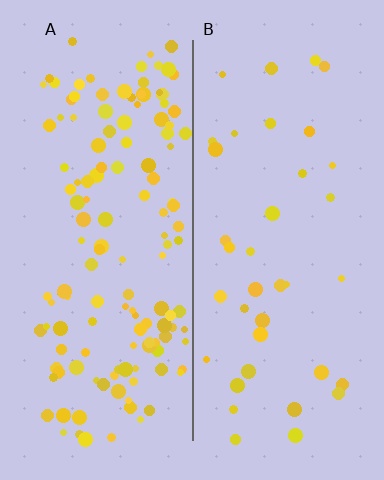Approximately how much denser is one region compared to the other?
Approximately 3.6× — region A over region B.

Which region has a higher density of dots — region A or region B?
A (the left).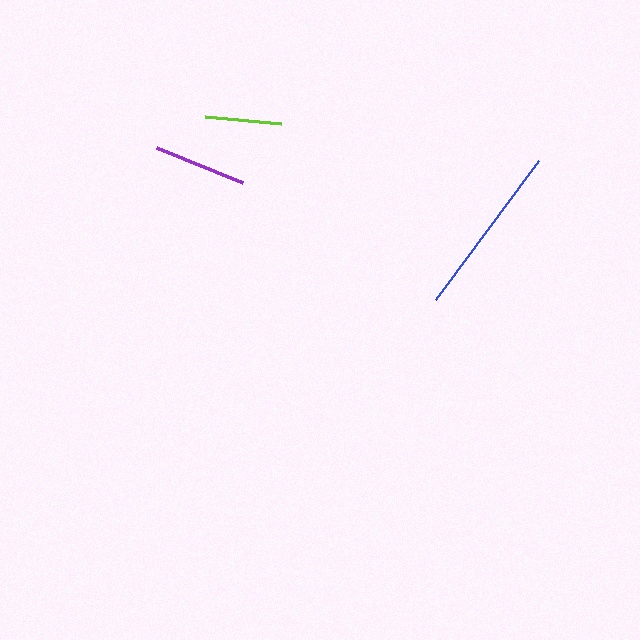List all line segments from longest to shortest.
From longest to shortest: blue, purple, lime.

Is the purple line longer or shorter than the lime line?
The purple line is longer than the lime line.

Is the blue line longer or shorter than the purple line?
The blue line is longer than the purple line.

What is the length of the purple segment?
The purple segment is approximately 93 pixels long.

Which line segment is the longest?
The blue line is the longest at approximately 173 pixels.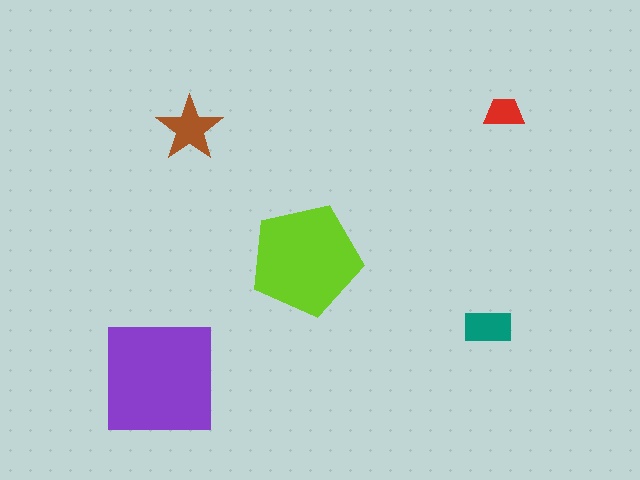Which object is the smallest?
The red trapezoid.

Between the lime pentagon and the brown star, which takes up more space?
The lime pentagon.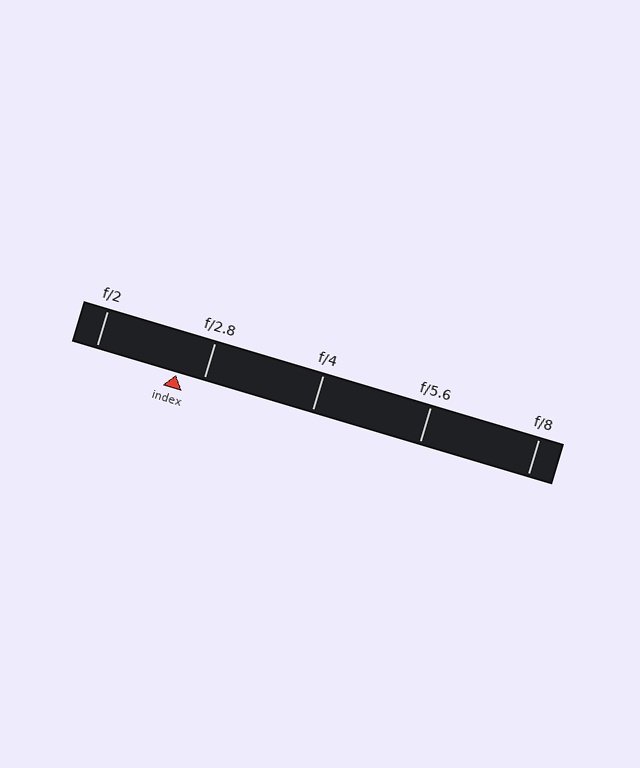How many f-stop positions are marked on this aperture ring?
There are 5 f-stop positions marked.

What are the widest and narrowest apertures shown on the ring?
The widest aperture shown is f/2 and the narrowest is f/8.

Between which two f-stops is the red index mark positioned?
The index mark is between f/2 and f/2.8.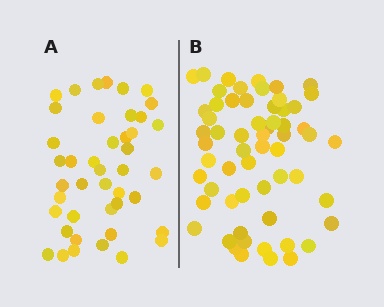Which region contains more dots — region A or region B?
Region B (the right region) has more dots.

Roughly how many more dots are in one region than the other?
Region B has approximately 15 more dots than region A.